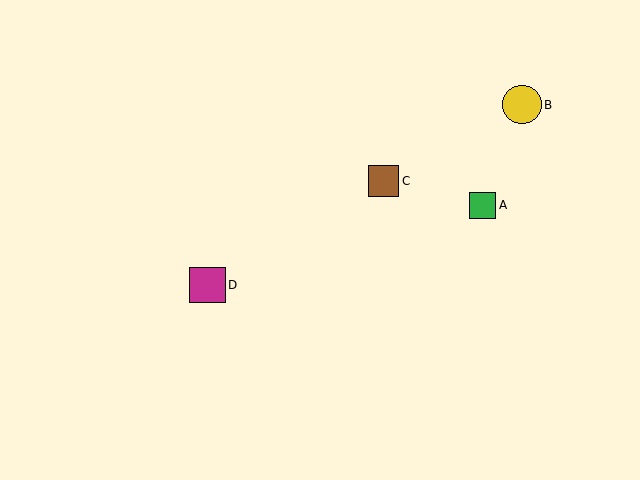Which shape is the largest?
The yellow circle (labeled B) is the largest.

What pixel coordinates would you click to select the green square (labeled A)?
Click at (483, 205) to select the green square A.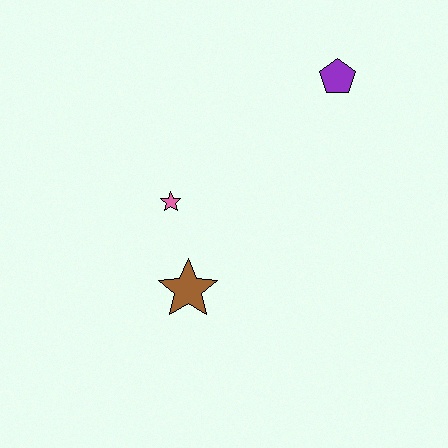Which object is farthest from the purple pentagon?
The brown star is farthest from the purple pentagon.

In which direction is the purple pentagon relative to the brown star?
The purple pentagon is above the brown star.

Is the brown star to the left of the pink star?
No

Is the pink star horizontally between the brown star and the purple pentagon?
No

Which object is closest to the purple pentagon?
The pink star is closest to the purple pentagon.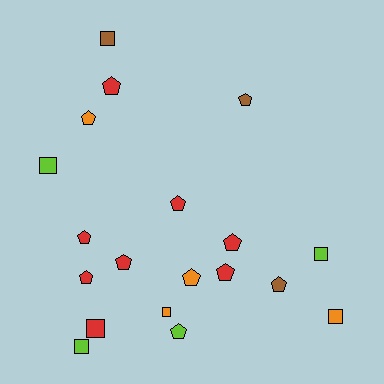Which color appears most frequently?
Red, with 8 objects.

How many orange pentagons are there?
There are 2 orange pentagons.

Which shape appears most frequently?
Pentagon, with 12 objects.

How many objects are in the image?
There are 19 objects.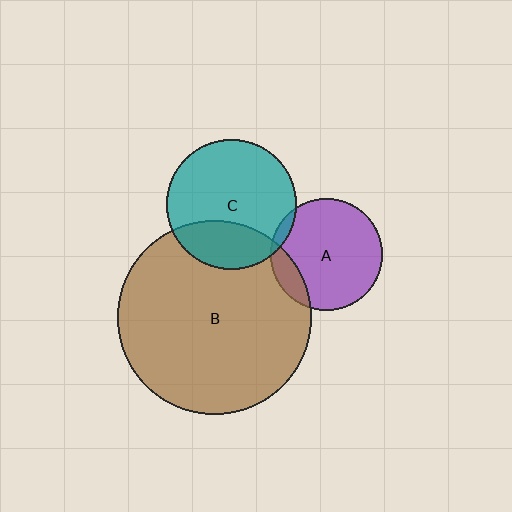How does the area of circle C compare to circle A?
Approximately 1.4 times.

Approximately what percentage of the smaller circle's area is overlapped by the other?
Approximately 30%.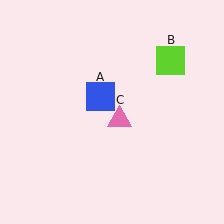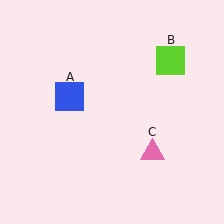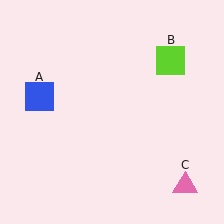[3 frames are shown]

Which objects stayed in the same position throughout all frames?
Lime square (object B) remained stationary.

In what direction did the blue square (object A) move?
The blue square (object A) moved left.